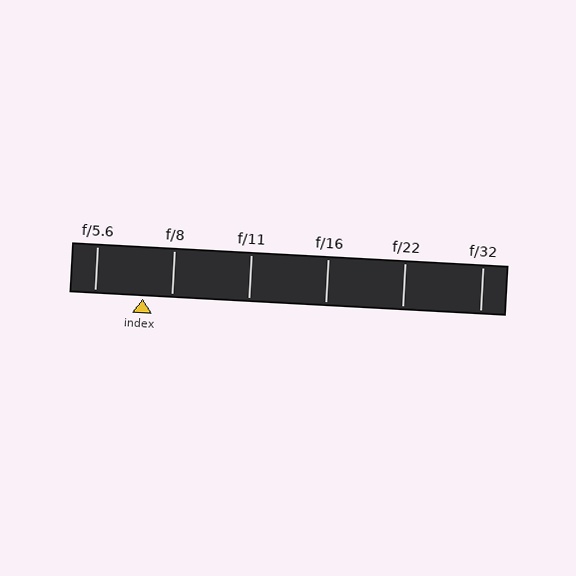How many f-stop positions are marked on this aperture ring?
There are 6 f-stop positions marked.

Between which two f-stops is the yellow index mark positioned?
The index mark is between f/5.6 and f/8.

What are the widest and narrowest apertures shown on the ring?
The widest aperture shown is f/5.6 and the narrowest is f/32.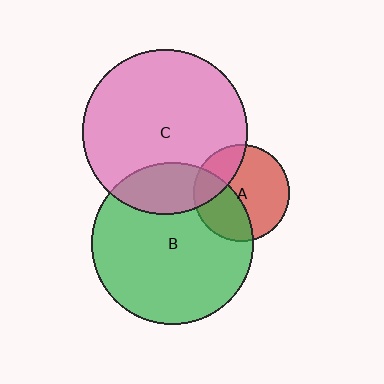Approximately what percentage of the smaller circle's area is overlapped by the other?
Approximately 40%.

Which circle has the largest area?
Circle C (pink).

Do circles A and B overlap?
Yes.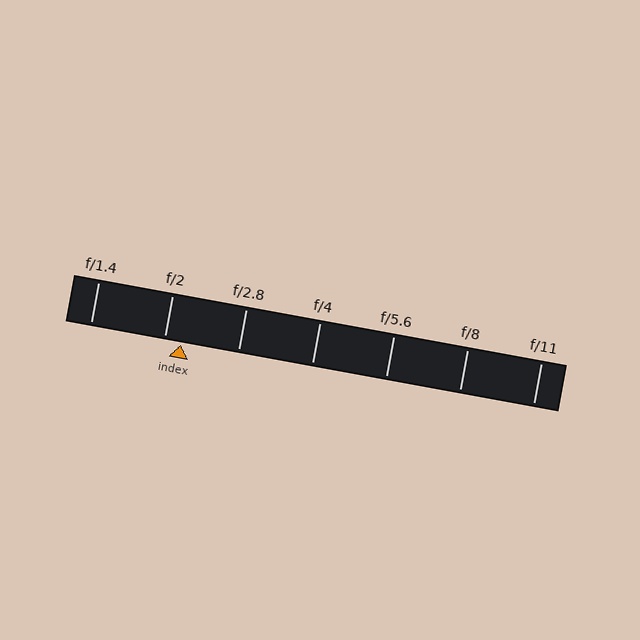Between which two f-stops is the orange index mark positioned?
The index mark is between f/2 and f/2.8.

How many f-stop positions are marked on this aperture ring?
There are 7 f-stop positions marked.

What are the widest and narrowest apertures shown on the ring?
The widest aperture shown is f/1.4 and the narrowest is f/11.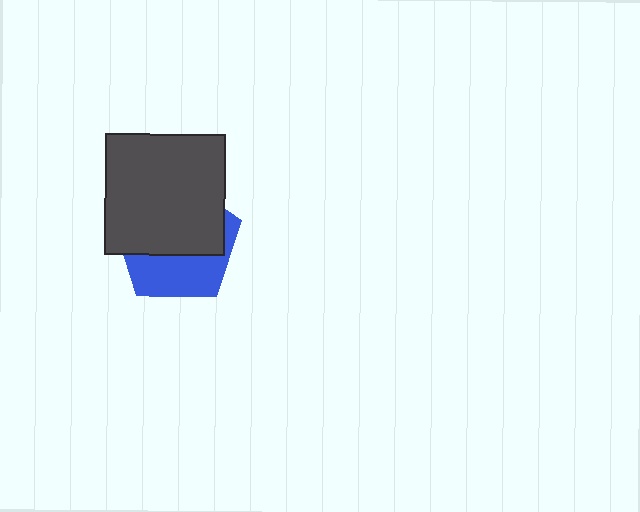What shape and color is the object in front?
The object in front is a dark gray square.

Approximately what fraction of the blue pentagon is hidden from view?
Roughly 62% of the blue pentagon is hidden behind the dark gray square.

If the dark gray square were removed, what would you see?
You would see the complete blue pentagon.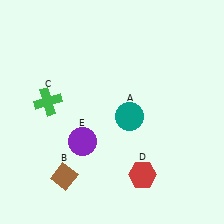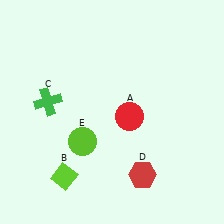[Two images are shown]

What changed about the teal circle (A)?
In Image 1, A is teal. In Image 2, it changed to red.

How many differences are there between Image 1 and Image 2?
There are 3 differences between the two images.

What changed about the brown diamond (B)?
In Image 1, B is brown. In Image 2, it changed to lime.